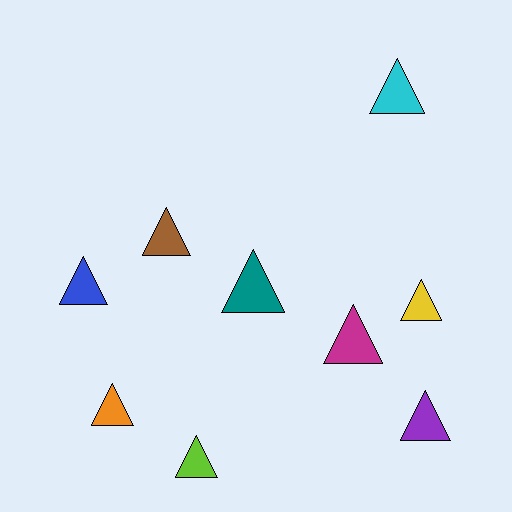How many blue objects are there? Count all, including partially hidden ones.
There is 1 blue object.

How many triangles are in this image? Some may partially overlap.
There are 9 triangles.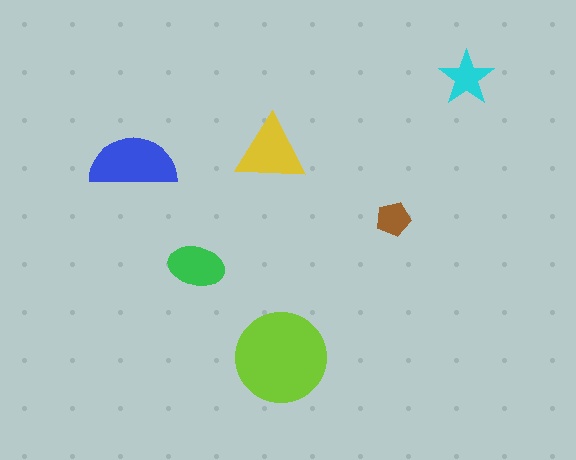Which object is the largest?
The lime circle.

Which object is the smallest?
The brown pentagon.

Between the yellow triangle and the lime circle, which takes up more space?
The lime circle.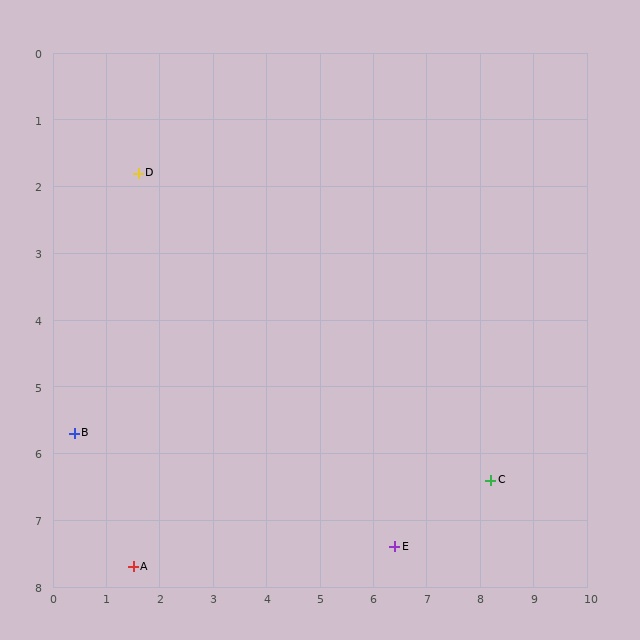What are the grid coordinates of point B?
Point B is at approximately (0.4, 5.7).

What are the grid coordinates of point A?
Point A is at approximately (1.5, 7.7).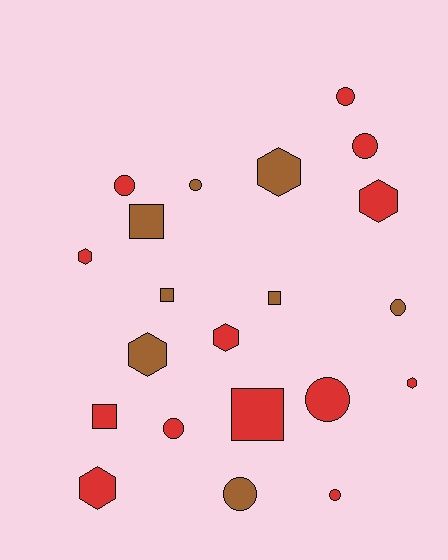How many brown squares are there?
There are 3 brown squares.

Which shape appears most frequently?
Circle, with 9 objects.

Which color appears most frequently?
Red, with 13 objects.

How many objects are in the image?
There are 21 objects.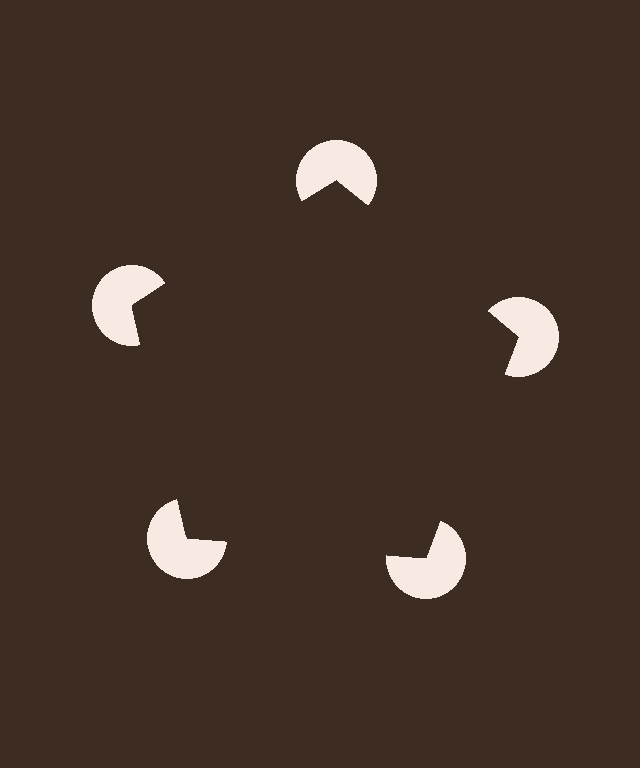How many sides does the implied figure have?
5 sides.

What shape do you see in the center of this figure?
An illusory pentagon — its edges are inferred from the aligned wedge cuts in the pac-man discs, not physically drawn.